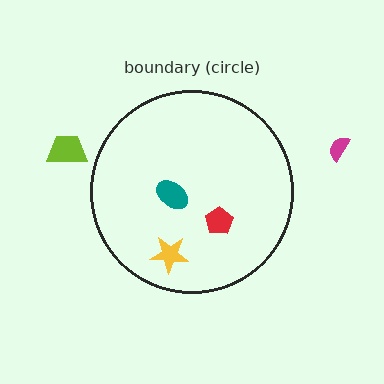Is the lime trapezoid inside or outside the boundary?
Outside.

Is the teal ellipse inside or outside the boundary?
Inside.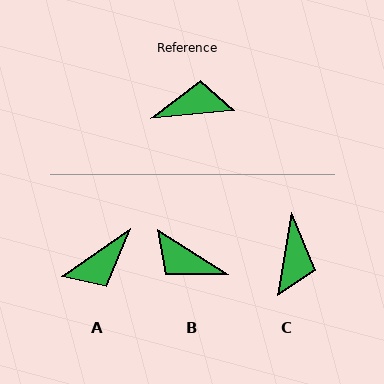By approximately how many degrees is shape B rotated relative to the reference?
Approximately 142 degrees counter-clockwise.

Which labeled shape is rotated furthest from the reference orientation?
A, about 150 degrees away.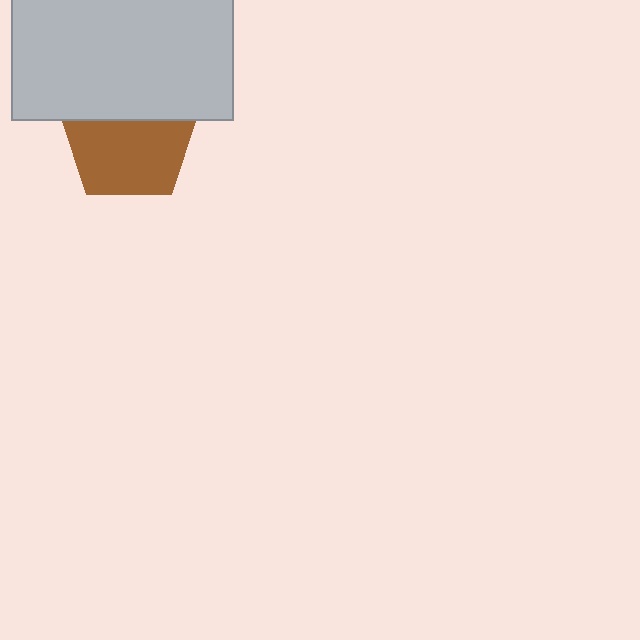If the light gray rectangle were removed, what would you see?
You would see the complete brown pentagon.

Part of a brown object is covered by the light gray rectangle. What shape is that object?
It is a pentagon.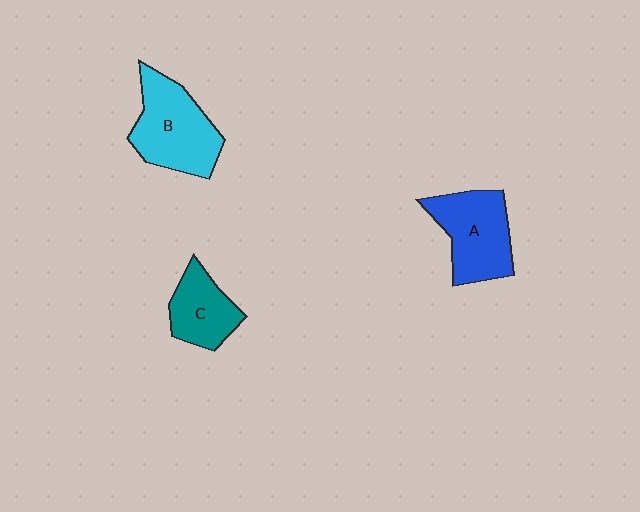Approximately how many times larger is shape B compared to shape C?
Approximately 1.5 times.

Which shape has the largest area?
Shape B (cyan).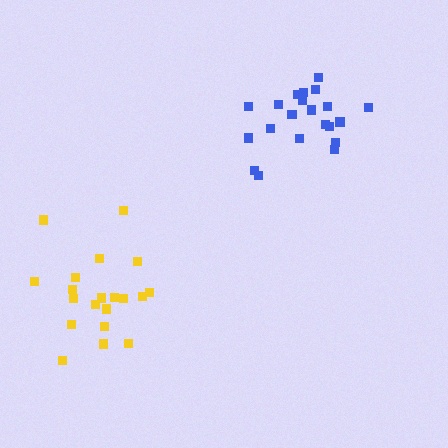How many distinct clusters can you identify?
There are 2 distinct clusters.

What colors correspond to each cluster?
The clusters are colored: yellow, blue.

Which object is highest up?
The blue cluster is topmost.